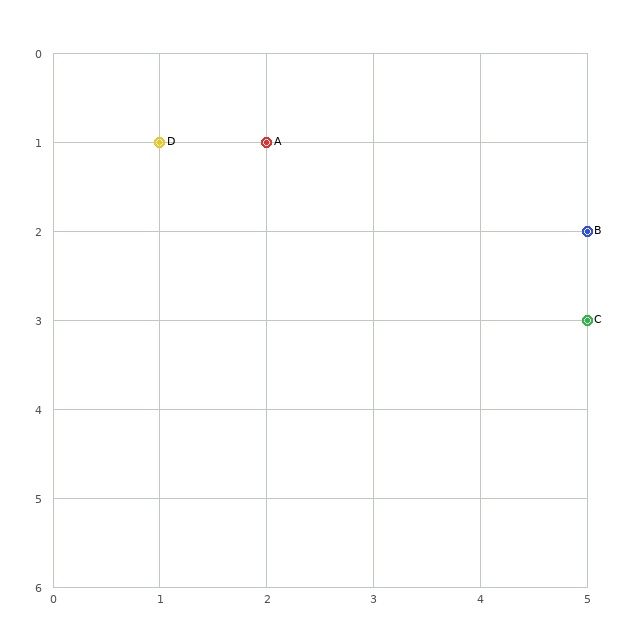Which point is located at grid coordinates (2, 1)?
Point A is at (2, 1).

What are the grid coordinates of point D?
Point D is at grid coordinates (1, 1).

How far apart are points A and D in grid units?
Points A and D are 1 column apart.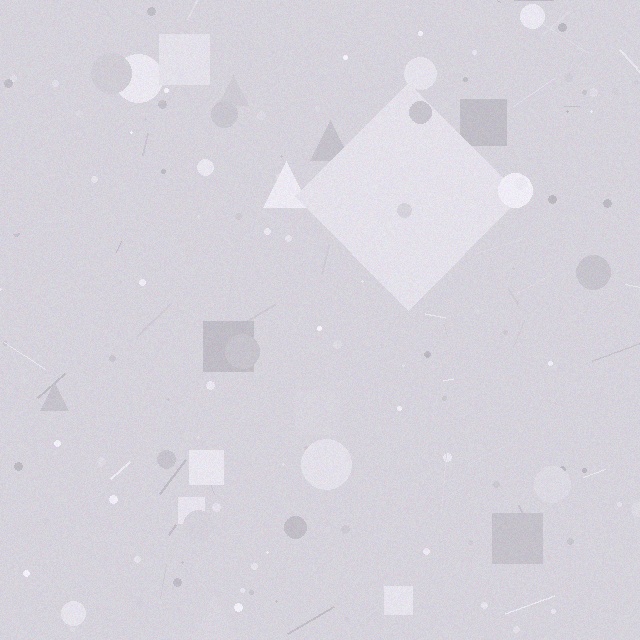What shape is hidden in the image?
A diamond is hidden in the image.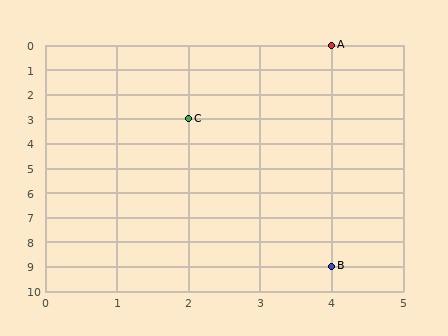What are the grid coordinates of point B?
Point B is at grid coordinates (4, 9).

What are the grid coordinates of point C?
Point C is at grid coordinates (2, 3).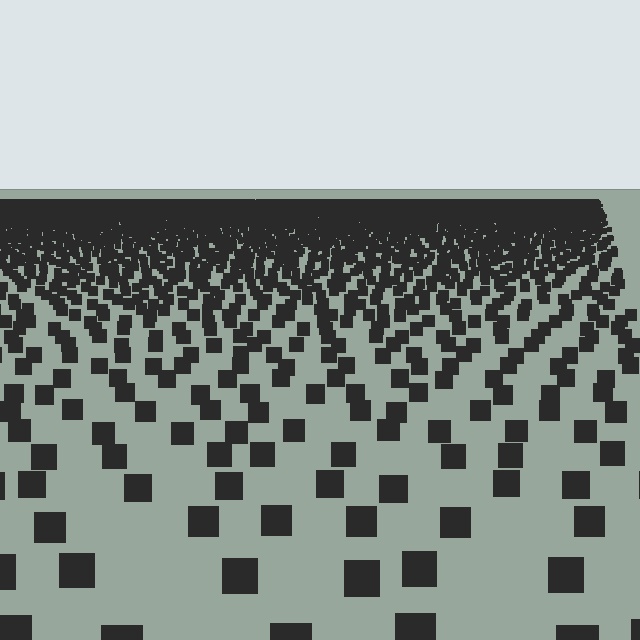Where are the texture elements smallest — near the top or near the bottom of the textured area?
Near the top.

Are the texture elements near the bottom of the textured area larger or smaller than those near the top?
Larger. Near the bottom, elements are closer to the viewer and appear at a bigger on-screen size.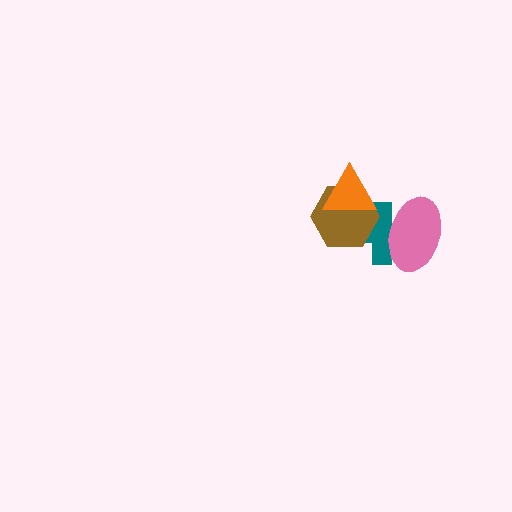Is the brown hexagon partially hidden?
Yes, it is partially covered by another shape.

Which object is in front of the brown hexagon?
The orange triangle is in front of the brown hexagon.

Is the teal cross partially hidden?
Yes, it is partially covered by another shape.